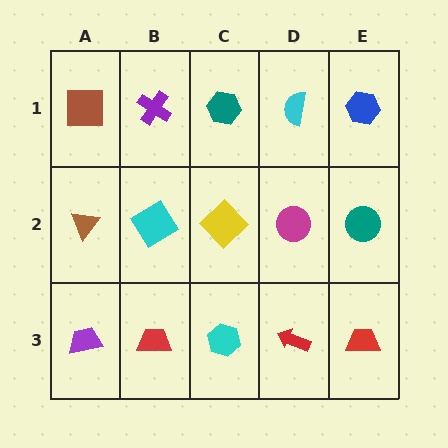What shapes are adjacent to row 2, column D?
A cyan semicircle (row 1, column D), a red arrow (row 3, column D), a yellow diamond (row 2, column C), a teal circle (row 2, column E).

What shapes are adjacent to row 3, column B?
A cyan diamond (row 2, column B), a purple trapezoid (row 3, column A), a cyan hexagon (row 3, column C).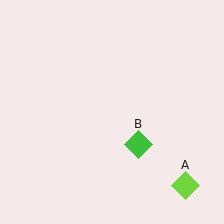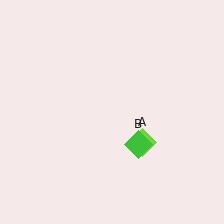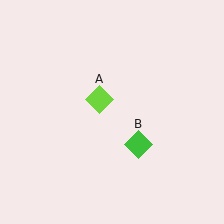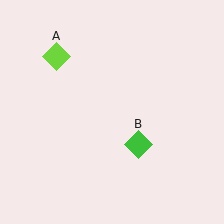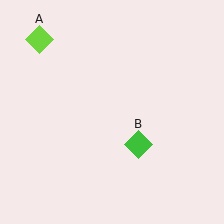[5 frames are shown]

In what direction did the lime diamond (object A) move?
The lime diamond (object A) moved up and to the left.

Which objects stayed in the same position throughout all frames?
Green diamond (object B) remained stationary.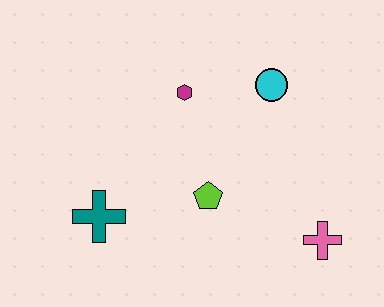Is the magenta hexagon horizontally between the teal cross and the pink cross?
Yes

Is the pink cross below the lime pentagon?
Yes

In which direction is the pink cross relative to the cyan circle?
The pink cross is below the cyan circle.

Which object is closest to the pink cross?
The lime pentagon is closest to the pink cross.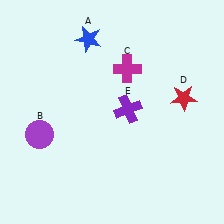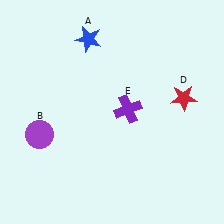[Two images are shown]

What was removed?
The magenta cross (C) was removed in Image 2.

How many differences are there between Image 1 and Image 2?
There is 1 difference between the two images.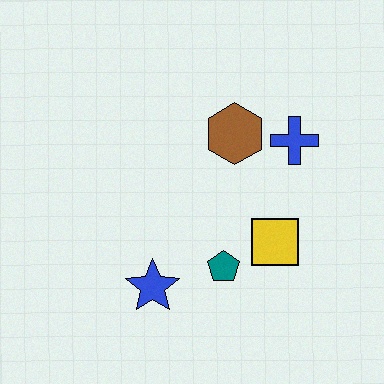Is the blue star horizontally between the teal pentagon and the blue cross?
No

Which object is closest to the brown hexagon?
The blue cross is closest to the brown hexagon.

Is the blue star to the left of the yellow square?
Yes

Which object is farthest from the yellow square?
The blue star is farthest from the yellow square.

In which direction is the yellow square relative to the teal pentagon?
The yellow square is to the right of the teal pentagon.